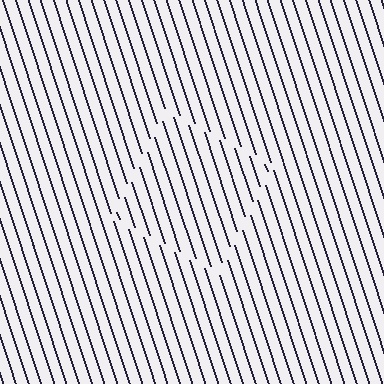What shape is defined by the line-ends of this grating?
An illusory square. The interior of the shape contains the same grating, shifted by half a period — the contour is defined by the phase discontinuity where line-ends from the inner and outer gratings abut.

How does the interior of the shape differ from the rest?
The interior of the shape contains the same grating, shifted by half a period — the contour is defined by the phase discontinuity where line-ends from the inner and outer gratings abut.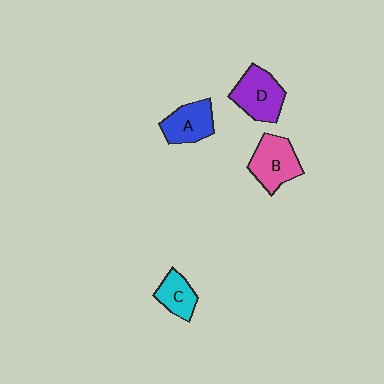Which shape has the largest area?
Shape D (purple).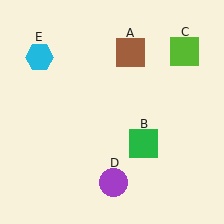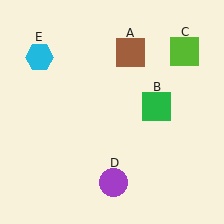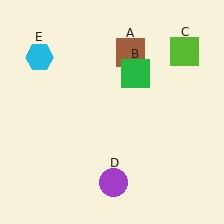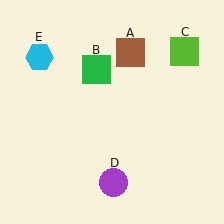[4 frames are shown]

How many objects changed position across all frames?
1 object changed position: green square (object B).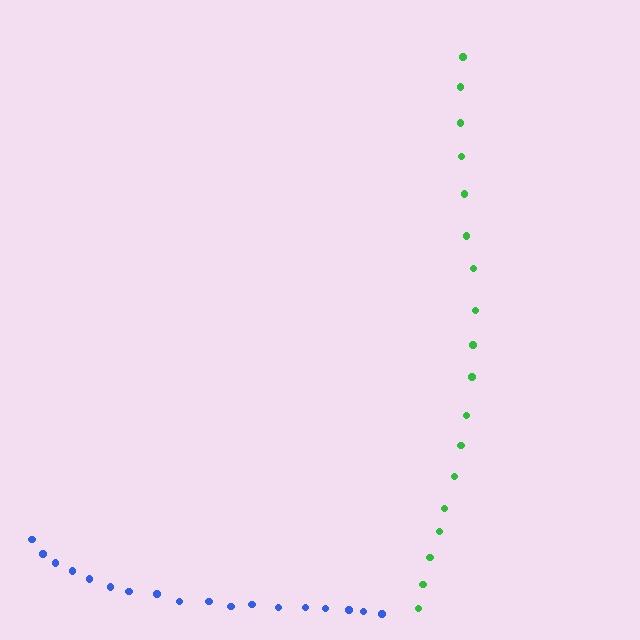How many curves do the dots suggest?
There are 2 distinct paths.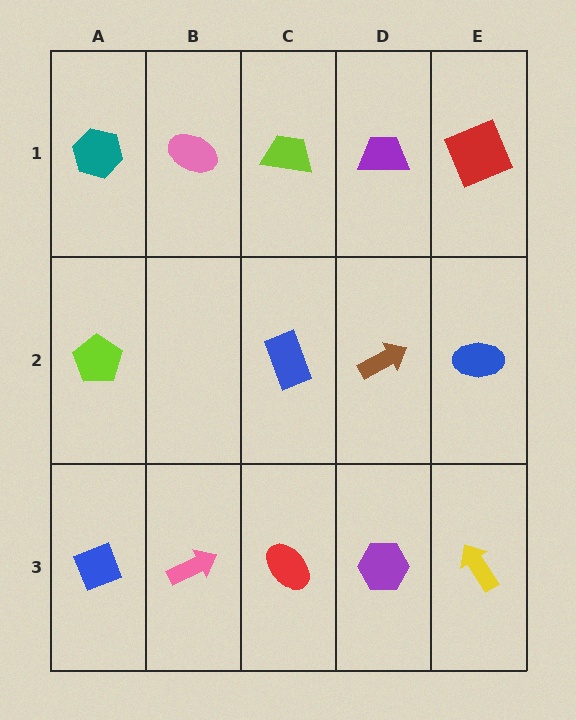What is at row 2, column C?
A blue rectangle.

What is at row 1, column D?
A purple trapezoid.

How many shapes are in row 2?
4 shapes.